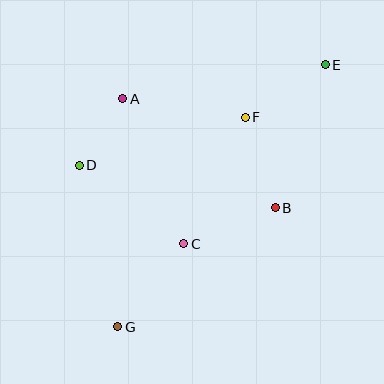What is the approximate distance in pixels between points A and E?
The distance between A and E is approximately 206 pixels.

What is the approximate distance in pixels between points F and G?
The distance between F and G is approximately 245 pixels.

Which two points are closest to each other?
Points A and D are closest to each other.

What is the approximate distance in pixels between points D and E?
The distance between D and E is approximately 266 pixels.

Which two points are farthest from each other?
Points E and G are farthest from each other.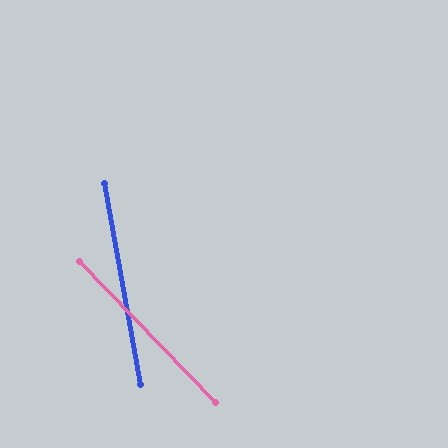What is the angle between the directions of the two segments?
Approximately 34 degrees.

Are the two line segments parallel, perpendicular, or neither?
Neither parallel nor perpendicular — they differ by about 34°.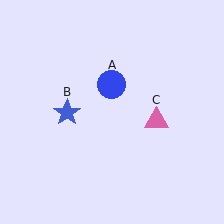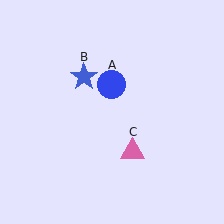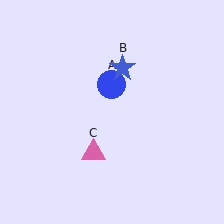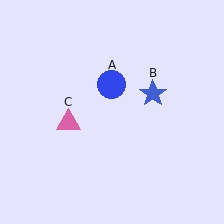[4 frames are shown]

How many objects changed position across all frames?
2 objects changed position: blue star (object B), pink triangle (object C).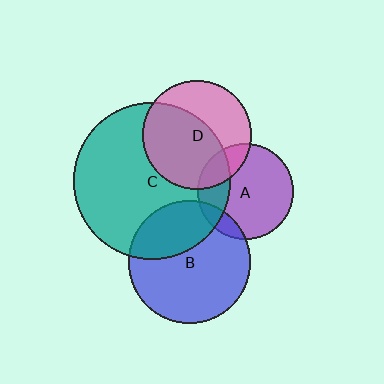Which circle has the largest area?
Circle C (teal).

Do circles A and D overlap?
Yes.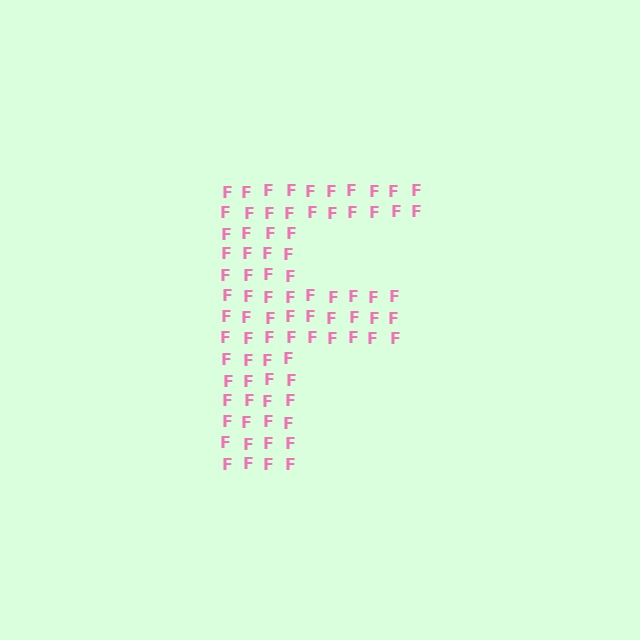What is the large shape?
The large shape is the letter F.